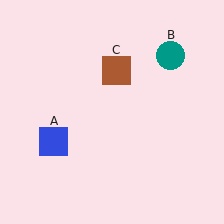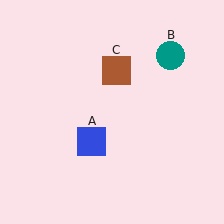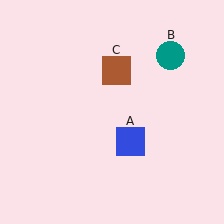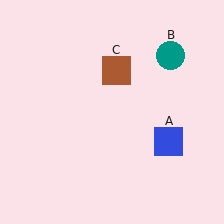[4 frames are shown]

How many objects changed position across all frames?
1 object changed position: blue square (object A).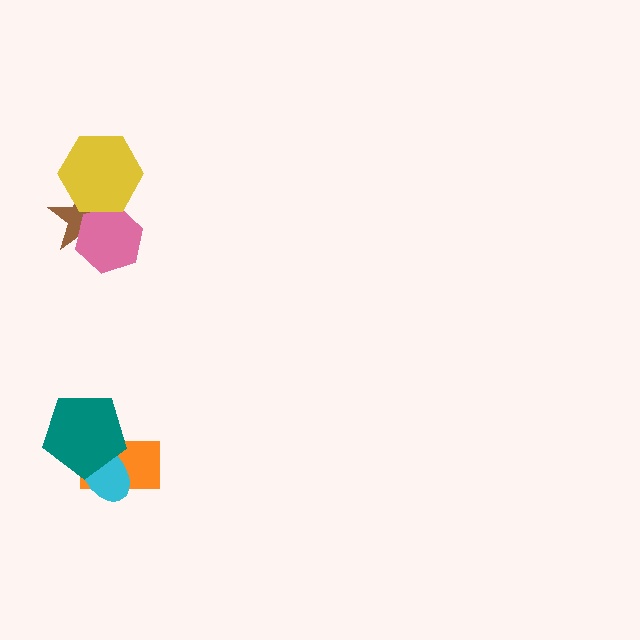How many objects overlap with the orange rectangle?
2 objects overlap with the orange rectangle.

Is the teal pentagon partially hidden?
No, no other shape covers it.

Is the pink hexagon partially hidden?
Yes, it is partially covered by another shape.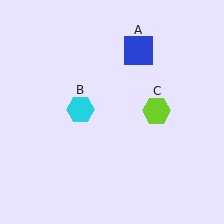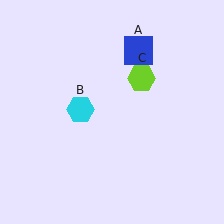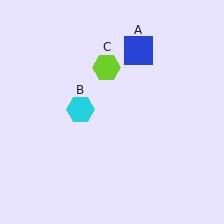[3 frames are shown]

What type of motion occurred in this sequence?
The lime hexagon (object C) rotated counterclockwise around the center of the scene.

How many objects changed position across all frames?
1 object changed position: lime hexagon (object C).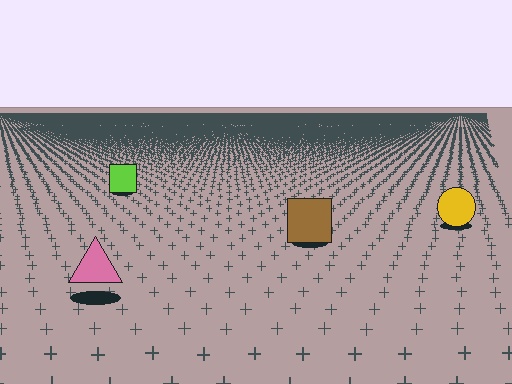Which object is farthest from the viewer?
The lime square is farthest from the viewer. It appears smaller and the ground texture around it is denser.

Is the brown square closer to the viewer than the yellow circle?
Yes. The brown square is closer — you can tell from the texture gradient: the ground texture is coarser near it.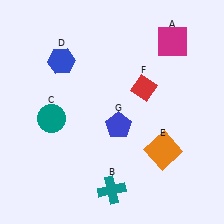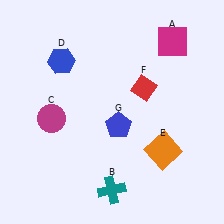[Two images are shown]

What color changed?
The circle (C) changed from teal in Image 1 to magenta in Image 2.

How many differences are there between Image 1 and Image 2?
There is 1 difference between the two images.